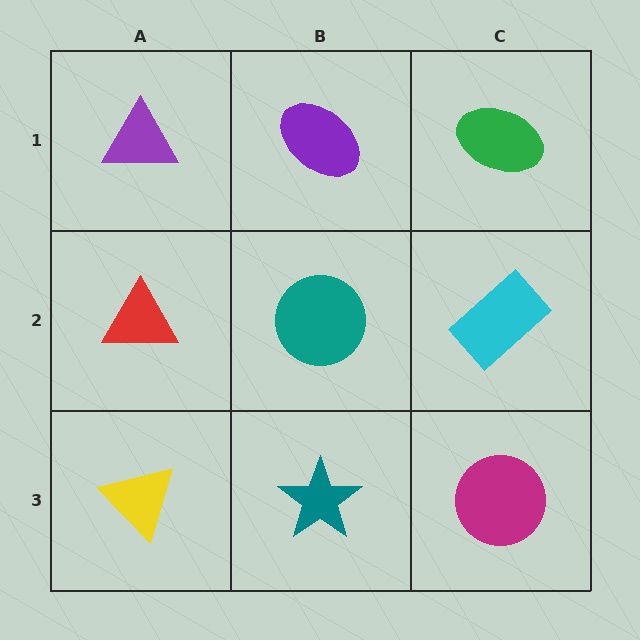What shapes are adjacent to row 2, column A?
A purple triangle (row 1, column A), a yellow triangle (row 3, column A), a teal circle (row 2, column B).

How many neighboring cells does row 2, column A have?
3.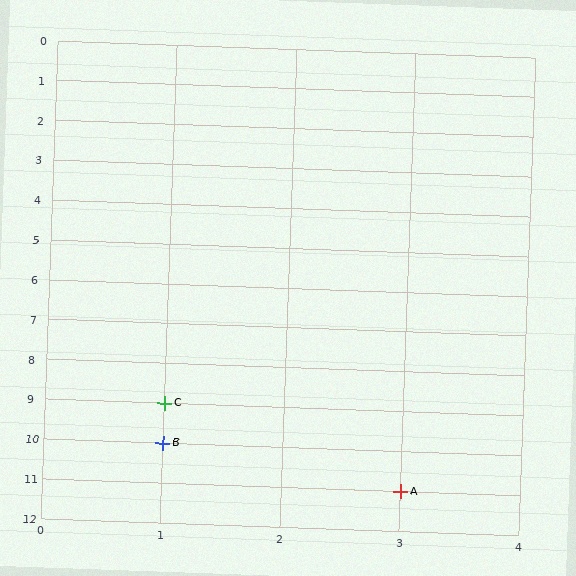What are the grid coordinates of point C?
Point C is at grid coordinates (1, 9).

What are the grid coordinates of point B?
Point B is at grid coordinates (1, 10).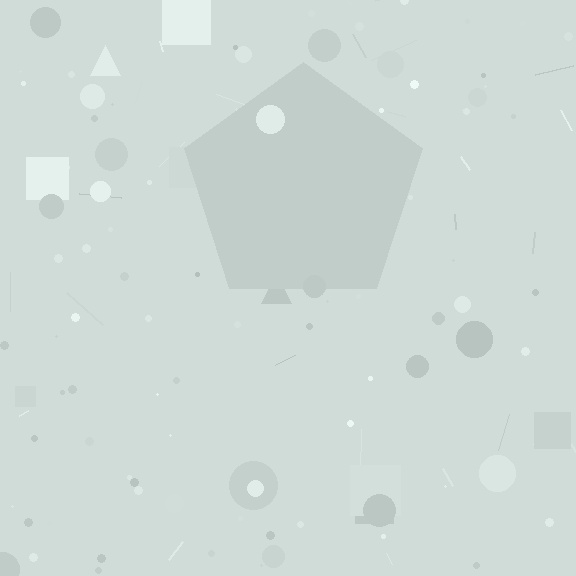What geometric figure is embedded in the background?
A pentagon is embedded in the background.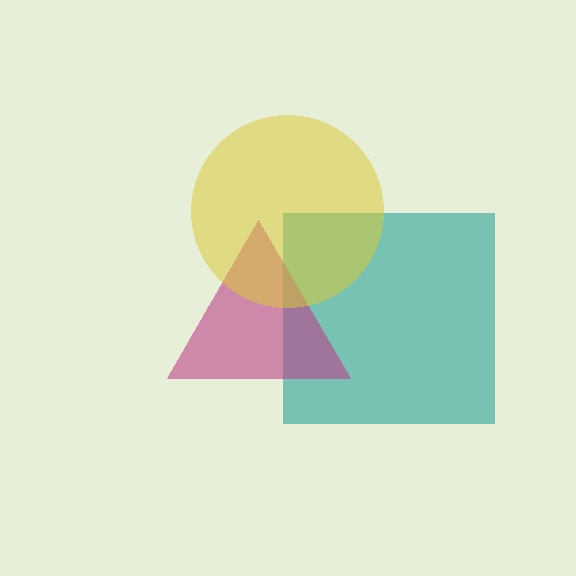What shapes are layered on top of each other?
The layered shapes are: a teal square, a magenta triangle, a yellow circle.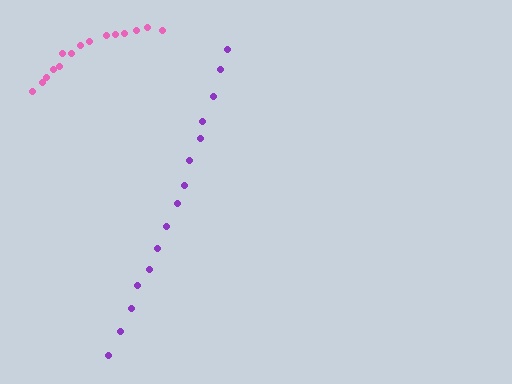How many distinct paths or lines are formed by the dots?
There are 2 distinct paths.